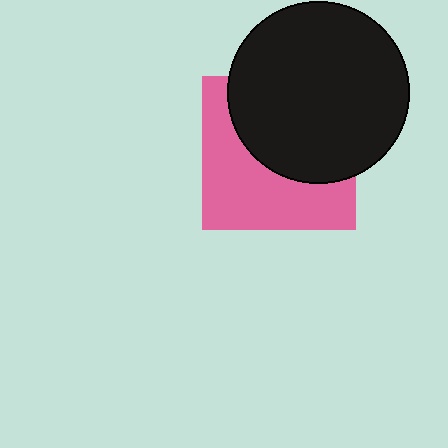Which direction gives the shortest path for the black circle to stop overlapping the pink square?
Moving up gives the shortest separation.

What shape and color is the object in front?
The object in front is a black circle.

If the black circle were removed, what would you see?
You would see the complete pink square.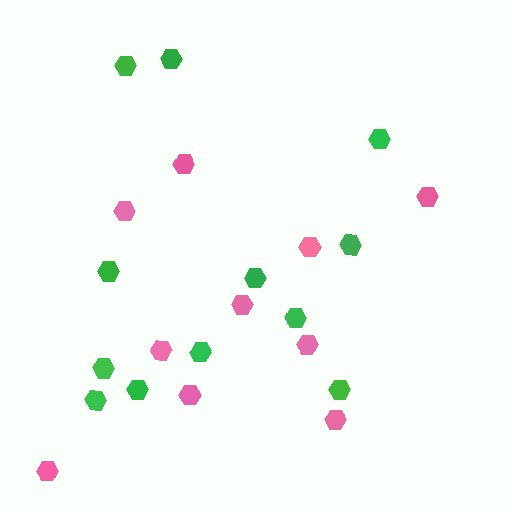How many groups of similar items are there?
There are 2 groups: one group of pink hexagons (10) and one group of green hexagons (12).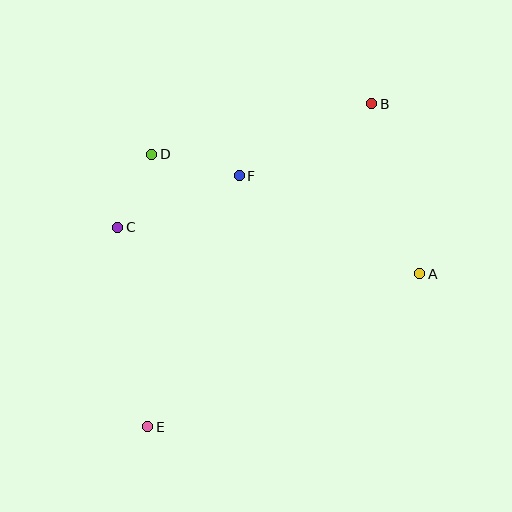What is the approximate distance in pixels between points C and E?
The distance between C and E is approximately 202 pixels.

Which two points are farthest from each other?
Points B and E are farthest from each other.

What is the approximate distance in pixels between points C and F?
The distance between C and F is approximately 132 pixels.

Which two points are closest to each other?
Points C and D are closest to each other.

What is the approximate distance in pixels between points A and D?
The distance between A and D is approximately 293 pixels.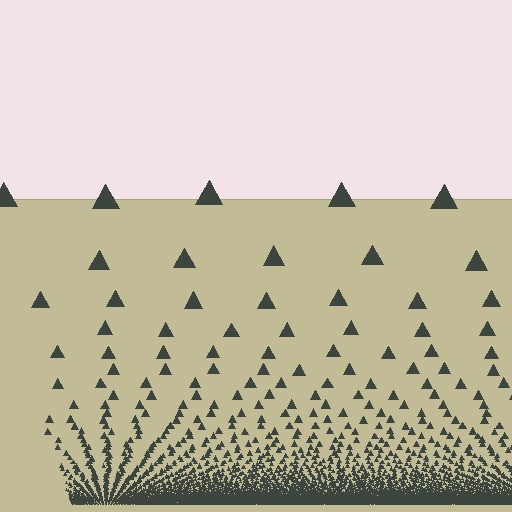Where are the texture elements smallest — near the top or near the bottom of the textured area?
Near the bottom.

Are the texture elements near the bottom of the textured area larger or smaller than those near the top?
Smaller. The gradient is inverted — elements near the bottom are smaller and denser.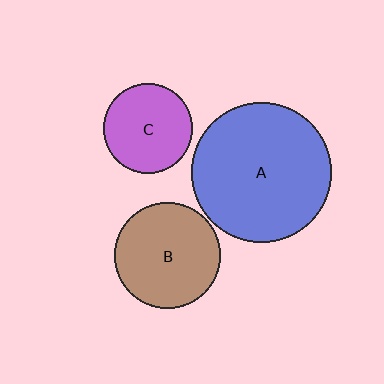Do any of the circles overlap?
No, none of the circles overlap.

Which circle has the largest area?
Circle A (blue).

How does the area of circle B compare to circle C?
Approximately 1.4 times.